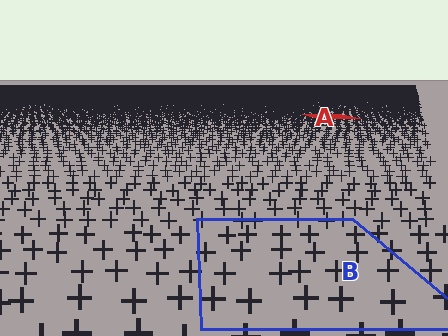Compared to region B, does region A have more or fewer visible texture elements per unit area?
Region A has more texture elements per unit area — they are packed more densely because it is farther away.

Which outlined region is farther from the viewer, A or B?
Region A is farther from the viewer — the texture elements inside it appear smaller and more densely packed.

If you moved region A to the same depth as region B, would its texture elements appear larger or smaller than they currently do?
They would appear larger. At a closer depth, the same texture elements are projected at a bigger on-screen size.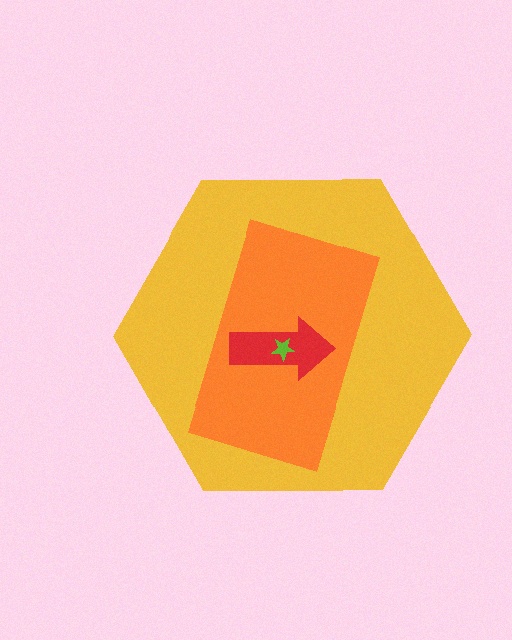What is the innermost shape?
The lime star.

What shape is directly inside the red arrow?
The lime star.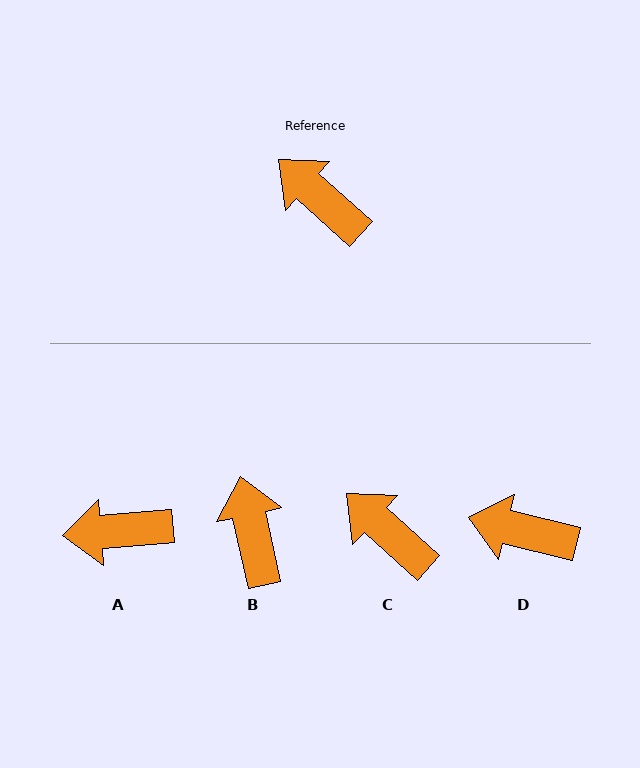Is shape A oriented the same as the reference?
No, it is off by about 47 degrees.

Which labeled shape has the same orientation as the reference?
C.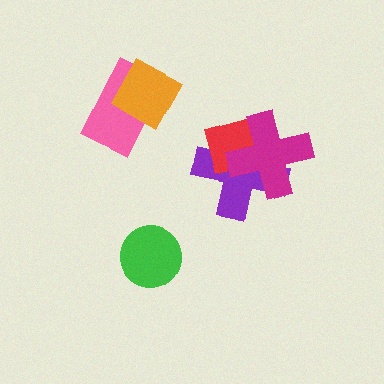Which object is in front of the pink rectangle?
The orange square is in front of the pink rectangle.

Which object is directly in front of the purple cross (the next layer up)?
The red diamond is directly in front of the purple cross.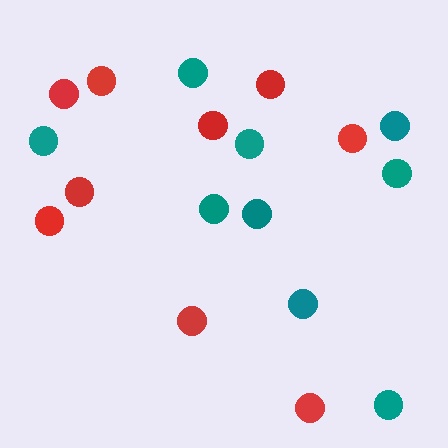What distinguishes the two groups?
There are 2 groups: one group of red circles (9) and one group of teal circles (9).